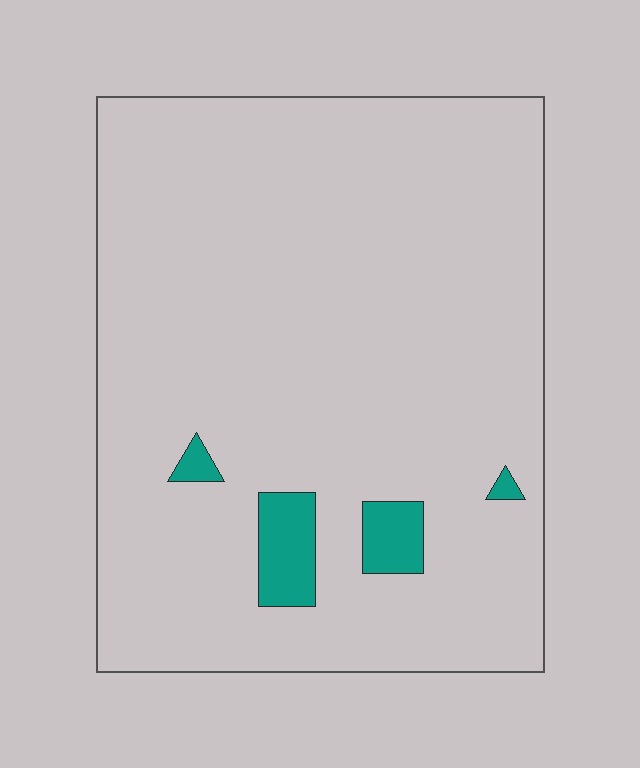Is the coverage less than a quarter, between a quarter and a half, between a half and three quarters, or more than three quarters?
Less than a quarter.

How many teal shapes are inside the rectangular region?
4.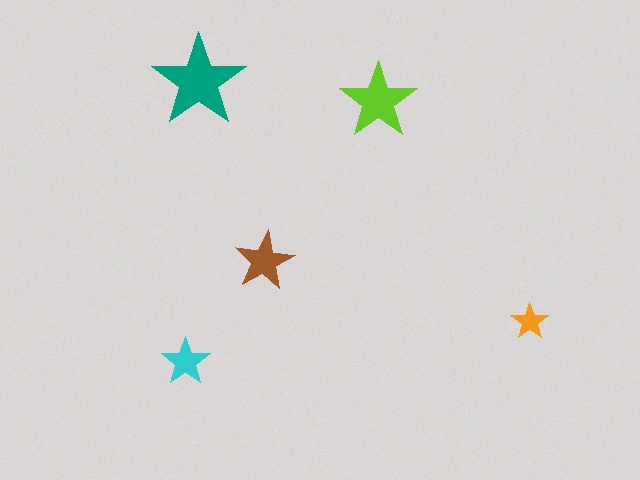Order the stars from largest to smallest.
the teal one, the lime one, the brown one, the cyan one, the orange one.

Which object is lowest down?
The cyan star is bottommost.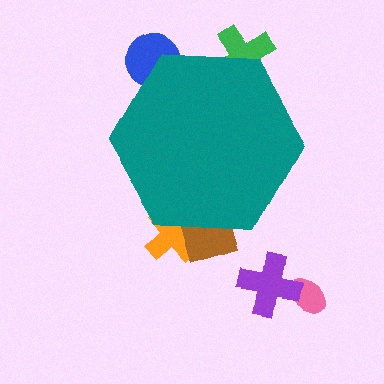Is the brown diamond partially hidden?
Yes, the brown diamond is partially hidden behind the teal hexagon.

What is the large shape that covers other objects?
A teal hexagon.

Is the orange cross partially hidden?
Yes, the orange cross is partially hidden behind the teal hexagon.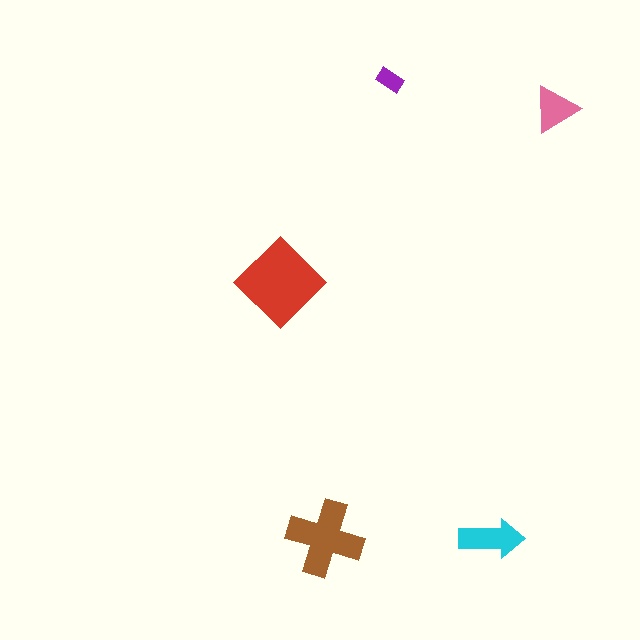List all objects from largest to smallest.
The red diamond, the brown cross, the cyan arrow, the pink triangle, the purple rectangle.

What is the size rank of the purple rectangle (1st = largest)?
5th.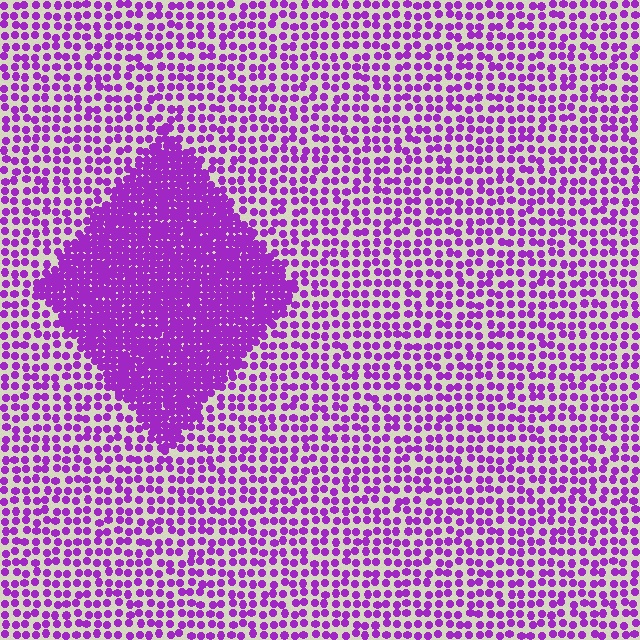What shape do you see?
I see a diamond.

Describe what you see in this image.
The image contains small purple elements arranged at two different densities. A diamond-shaped region is visible where the elements are more densely packed than the surrounding area.